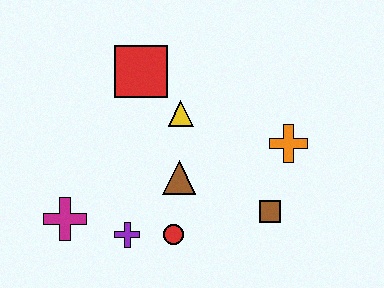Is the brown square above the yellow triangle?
No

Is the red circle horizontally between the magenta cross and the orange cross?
Yes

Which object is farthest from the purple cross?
The orange cross is farthest from the purple cross.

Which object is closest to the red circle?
The purple cross is closest to the red circle.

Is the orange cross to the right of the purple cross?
Yes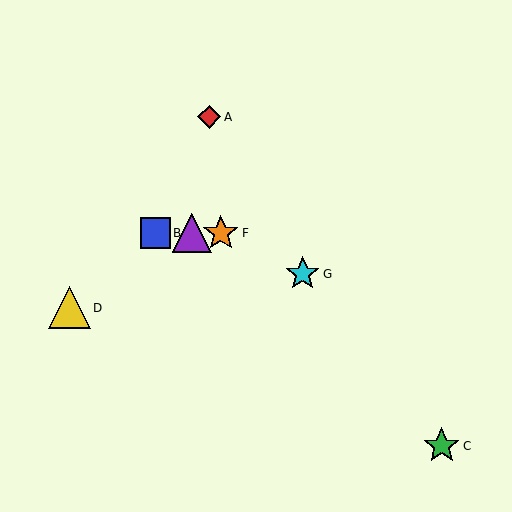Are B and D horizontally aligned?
No, B is at y≈233 and D is at y≈308.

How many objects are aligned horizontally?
3 objects (B, E, F) are aligned horizontally.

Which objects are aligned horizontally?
Objects B, E, F are aligned horizontally.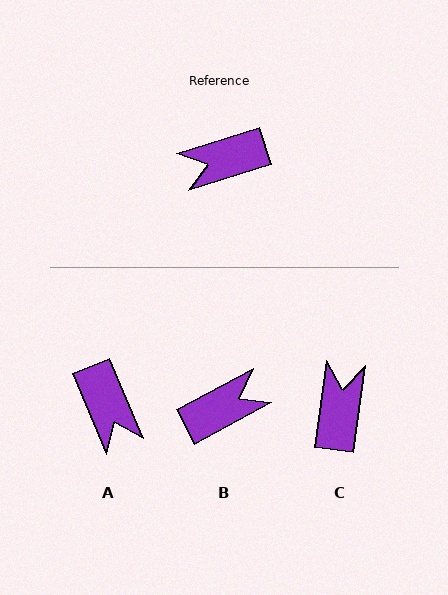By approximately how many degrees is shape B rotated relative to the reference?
Approximately 169 degrees clockwise.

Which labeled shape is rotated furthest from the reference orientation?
B, about 169 degrees away.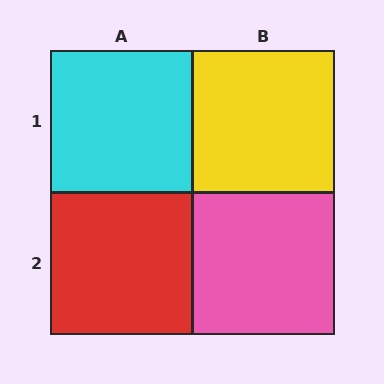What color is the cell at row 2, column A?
Red.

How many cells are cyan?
1 cell is cyan.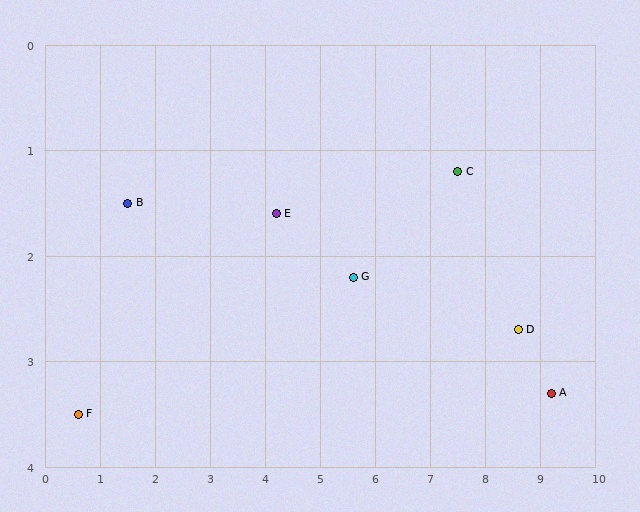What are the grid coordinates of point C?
Point C is at approximately (7.5, 1.2).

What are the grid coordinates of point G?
Point G is at approximately (5.6, 2.2).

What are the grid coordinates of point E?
Point E is at approximately (4.2, 1.6).